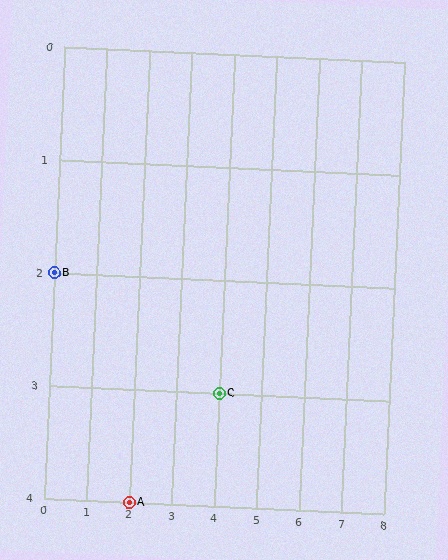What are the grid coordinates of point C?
Point C is at grid coordinates (4, 3).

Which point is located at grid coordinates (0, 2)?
Point B is at (0, 2).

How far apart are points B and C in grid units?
Points B and C are 4 columns and 1 row apart (about 4.1 grid units diagonally).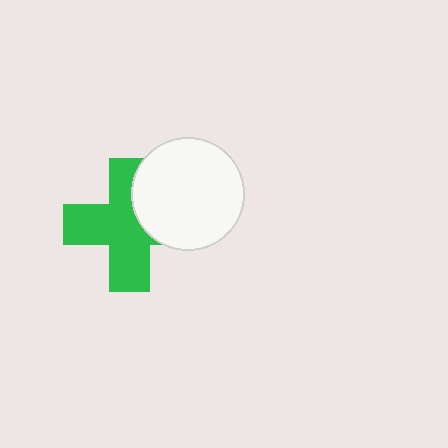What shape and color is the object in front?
The object in front is a white circle.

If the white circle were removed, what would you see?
You would see the complete green cross.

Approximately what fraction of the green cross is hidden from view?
Roughly 32% of the green cross is hidden behind the white circle.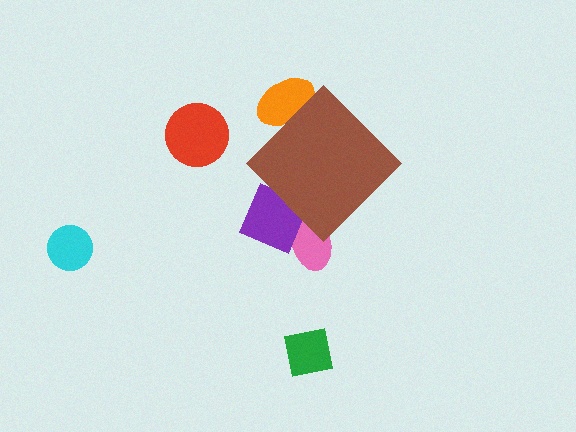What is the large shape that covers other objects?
A brown diamond.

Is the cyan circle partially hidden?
No, the cyan circle is fully visible.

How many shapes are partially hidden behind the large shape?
3 shapes are partially hidden.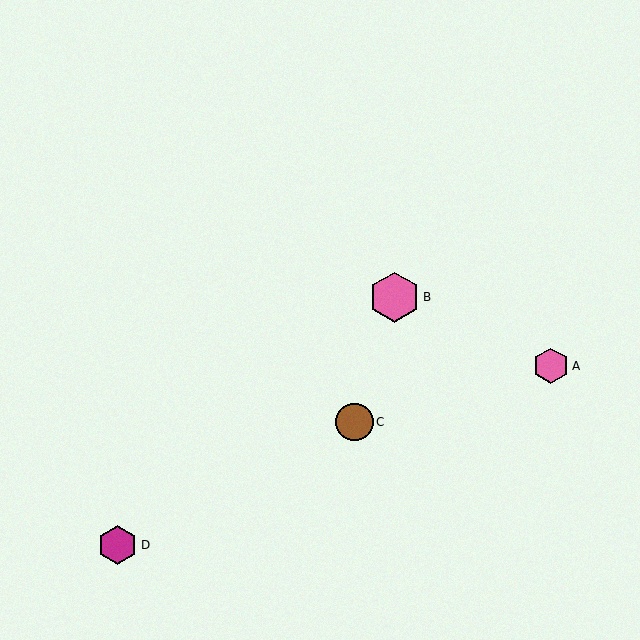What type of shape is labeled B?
Shape B is a pink hexagon.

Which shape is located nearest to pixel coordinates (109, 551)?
The magenta hexagon (labeled D) at (118, 545) is nearest to that location.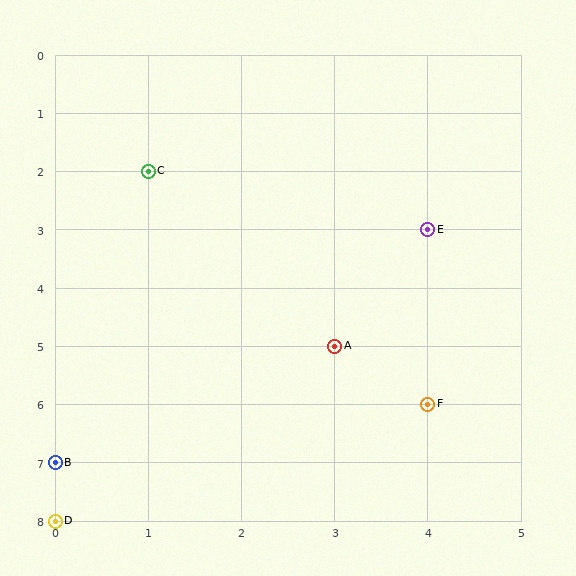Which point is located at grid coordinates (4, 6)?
Point F is at (4, 6).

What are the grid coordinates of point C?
Point C is at grid coordinates (1, 2).